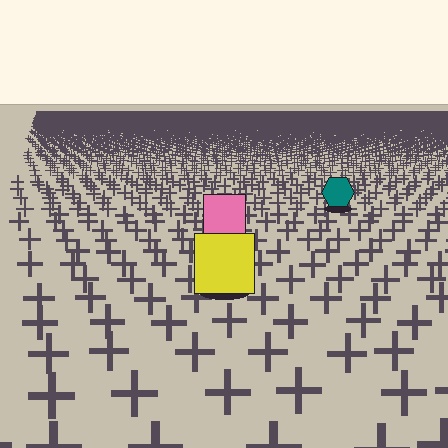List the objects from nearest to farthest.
From nearest to farthest: the yellow square, the pink square, the teal hexagon.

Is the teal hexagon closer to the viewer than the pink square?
No. The pink square is closer — you can tell from the texture gradient: the ground texture is coarser near it.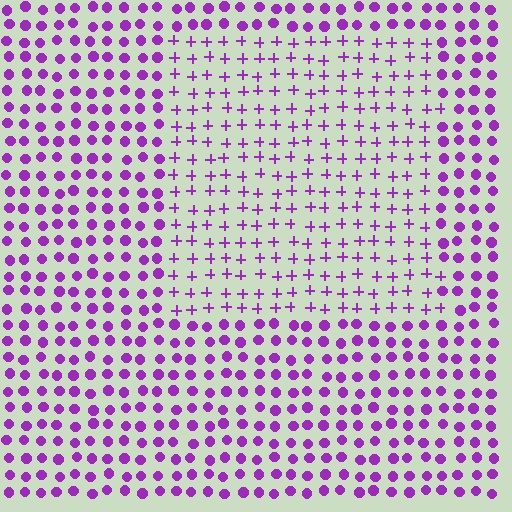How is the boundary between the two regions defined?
The boundary is defined by a change in element shape: plus signs inside vs. circles outside. All elements share the same color and spacing.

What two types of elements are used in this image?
The image uses plus signs inside the rectangle region and circles outside it.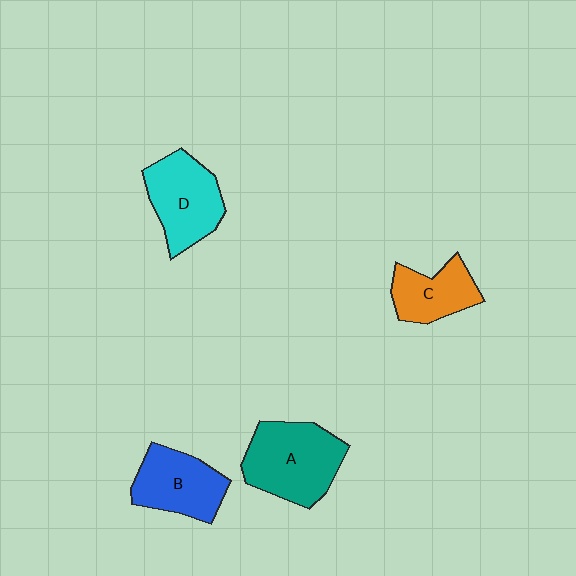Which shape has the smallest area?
Shape C (orange).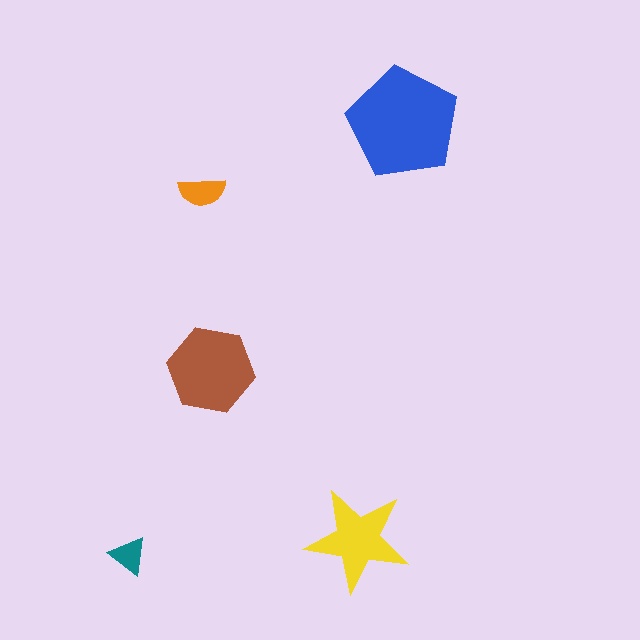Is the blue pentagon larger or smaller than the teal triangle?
Larger.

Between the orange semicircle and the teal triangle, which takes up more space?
The orange semicircle.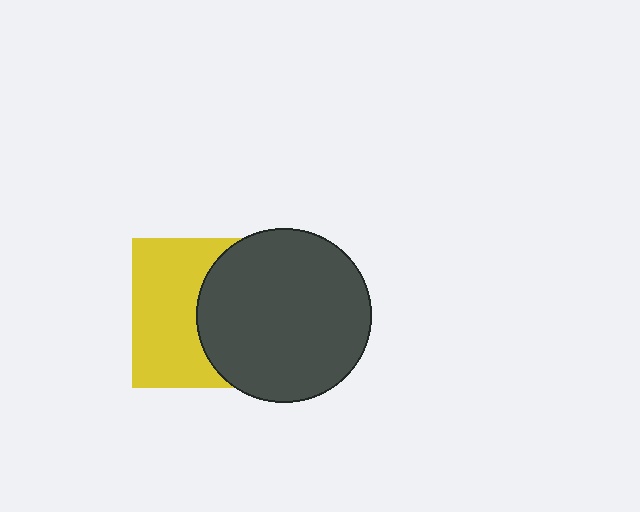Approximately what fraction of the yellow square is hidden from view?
Roughly 49% of the yellow square is hidden behind the dark gray circle.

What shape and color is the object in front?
The object in front is a dark gray circle.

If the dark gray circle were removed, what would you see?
You would see the complete yellow square.